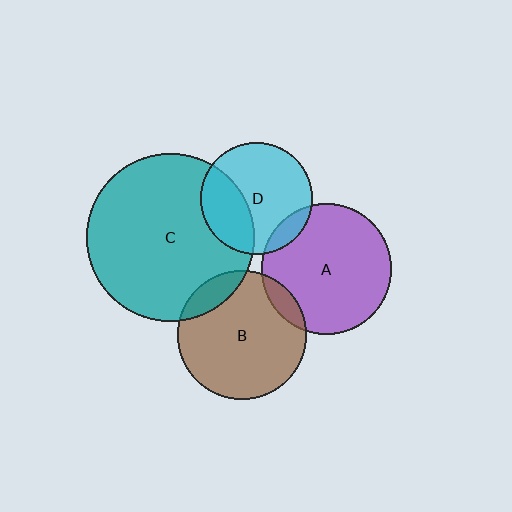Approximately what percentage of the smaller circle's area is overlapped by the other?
Approximately 10%.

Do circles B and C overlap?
Yes.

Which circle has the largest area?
Circle C (teal).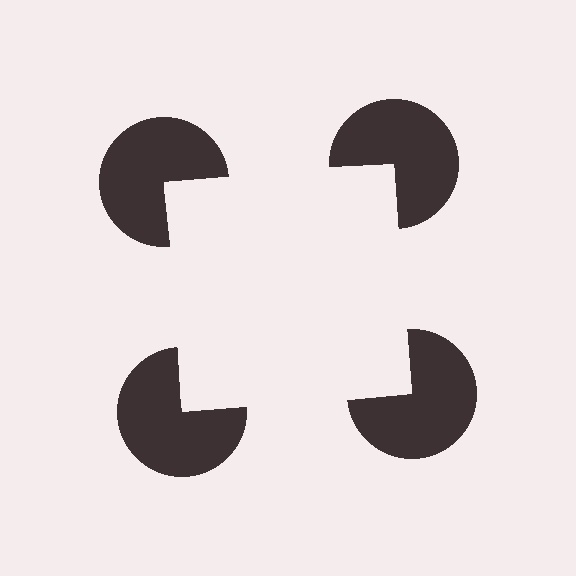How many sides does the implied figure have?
4 sides.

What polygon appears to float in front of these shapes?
An illusory square — its edges are inferred from the aligned wedge cuts in the pac-man discs, not physically drawn.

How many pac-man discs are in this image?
There are 4 — one at each vertex of the illusory square.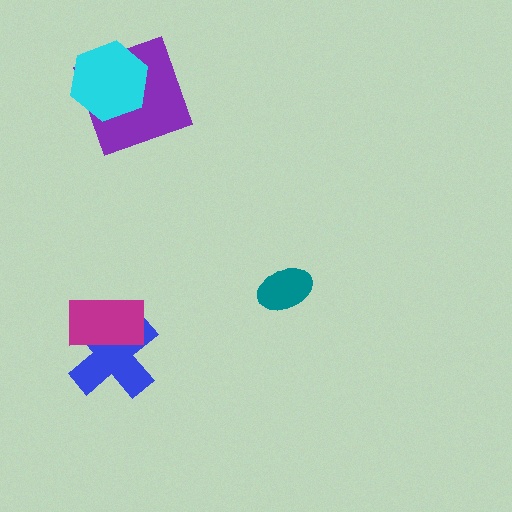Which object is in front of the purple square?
The cyan hexagon is in front of the purple square.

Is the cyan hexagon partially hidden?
No, no other shape covers it.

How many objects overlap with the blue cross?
1 object overlaps with the blue cross.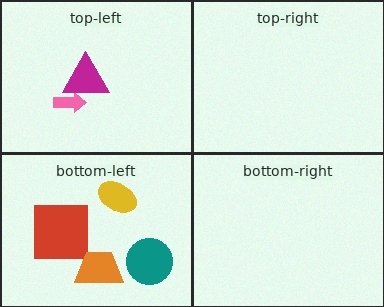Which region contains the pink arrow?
The top-left region.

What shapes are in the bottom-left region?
The teal circle, the red square, the orange trapezoid, the yellow ellipse.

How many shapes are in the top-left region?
2.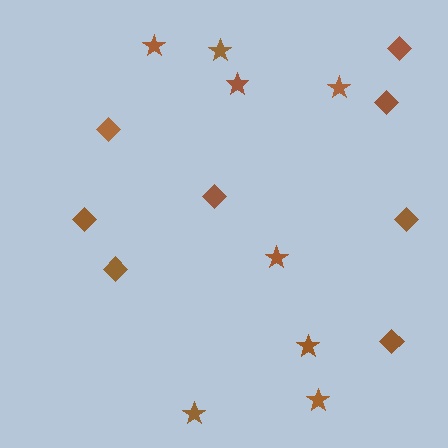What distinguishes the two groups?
There are 2 groups: one group of diamonds (8) and one group of stars (8).